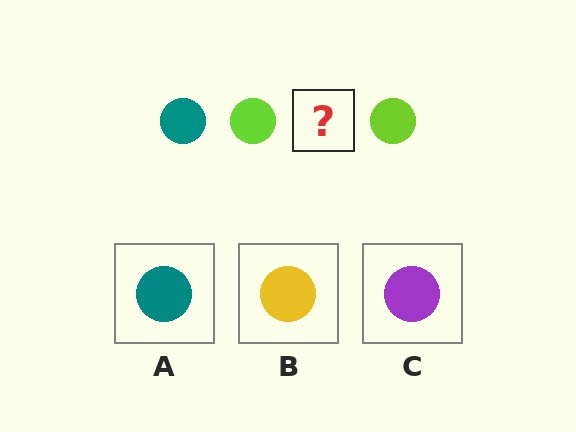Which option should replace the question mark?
Option A.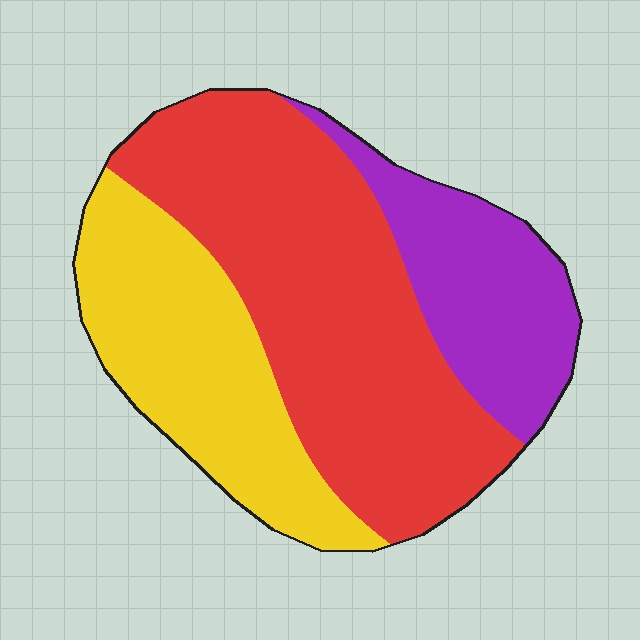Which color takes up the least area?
Purple, at roughly 20%.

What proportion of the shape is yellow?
Yellow covers around 30% of the shape.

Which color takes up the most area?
Red, at roughly 50%.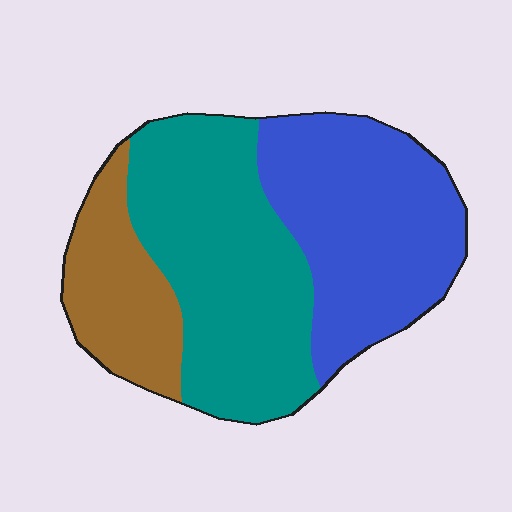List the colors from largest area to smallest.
From largest to smallest: teal, blue, brown.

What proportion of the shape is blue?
Blue covers 38% of the shape.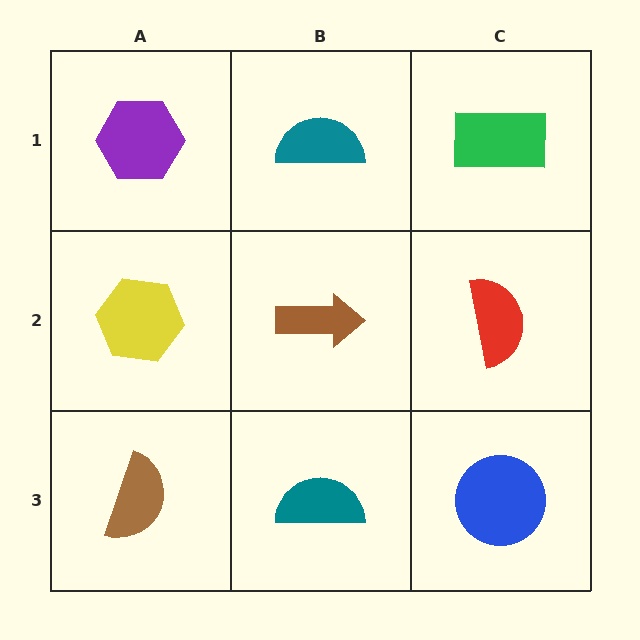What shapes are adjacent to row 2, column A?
A purple hexagon (row 1, column A), a brown semicircle (row 3, column A), a brown arrow (row 2, column B).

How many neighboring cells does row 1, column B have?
3.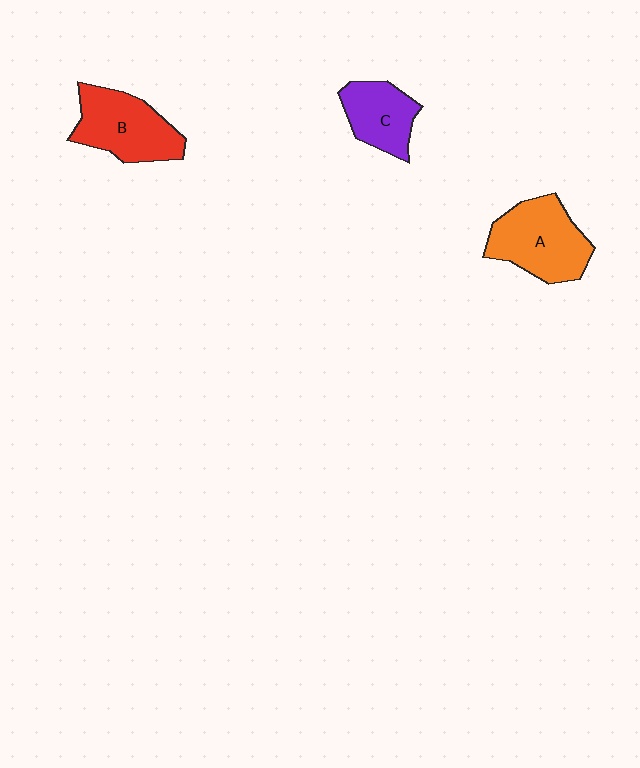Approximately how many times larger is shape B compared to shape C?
Approximately 1.4 times.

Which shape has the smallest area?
Shape C (purple).